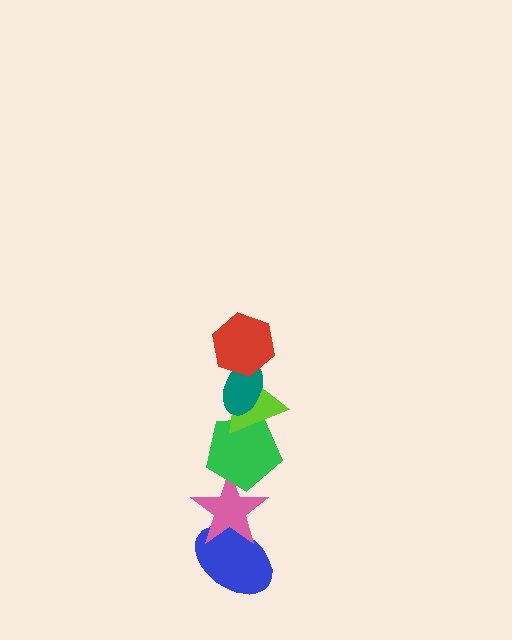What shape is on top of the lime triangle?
The teal ellipse is on top of the lime triangle.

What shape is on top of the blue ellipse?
The pink star is on top of the blue ellipse.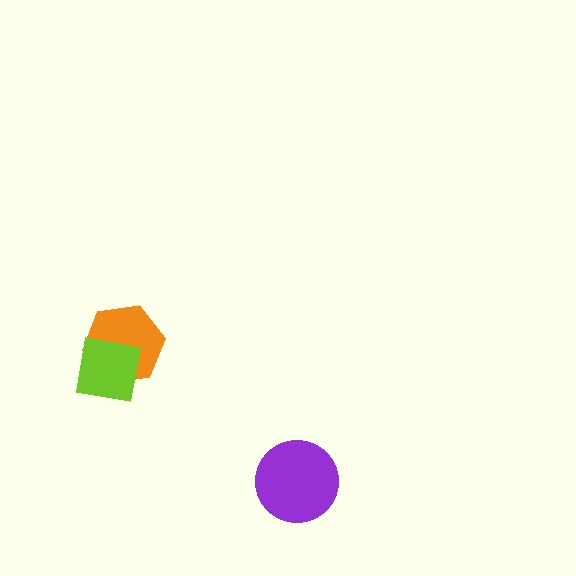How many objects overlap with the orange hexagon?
1 object overlaps with the orange hexagon.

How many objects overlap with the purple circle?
0 objects overlap with the purple circle.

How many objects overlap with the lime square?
1 object overlaps with the lime square.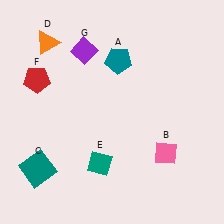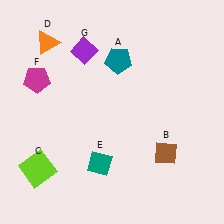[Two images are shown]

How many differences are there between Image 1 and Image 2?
There are 3 differences between the two images.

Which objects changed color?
B changed from pink to brown. C changed from teal to lime. F changed from red to magenta.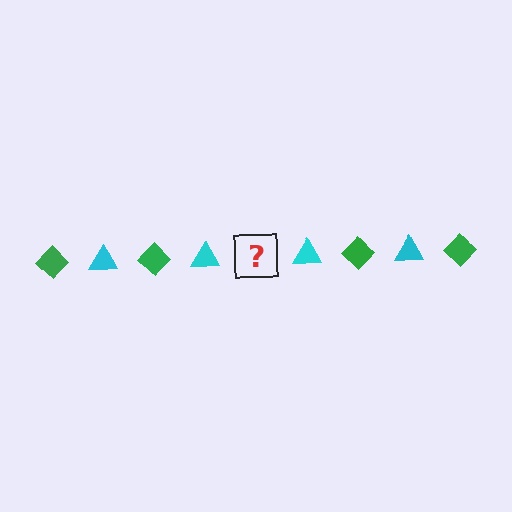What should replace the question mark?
The question mark should be replaced with a green diamond.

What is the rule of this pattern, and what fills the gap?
The rule is that the pattern alternates between green diamond and cyan triangle. The gap should be filled with a green diamond.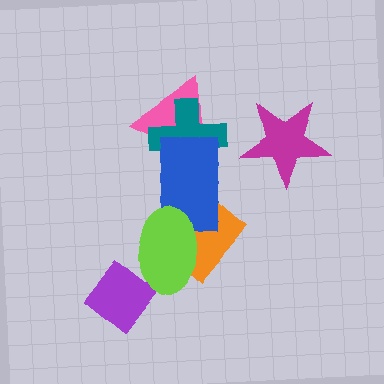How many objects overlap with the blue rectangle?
4 objects overlap with the blue rectangle.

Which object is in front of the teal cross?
The blue rectangle is in front of the teal cross.